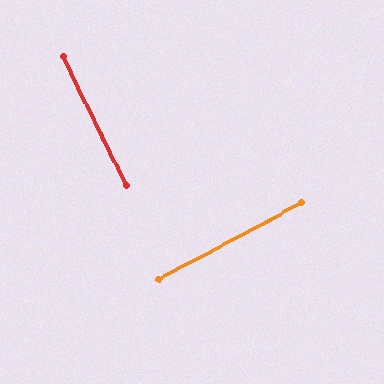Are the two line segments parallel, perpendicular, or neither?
Perpendicular — they meet at approximately 88°.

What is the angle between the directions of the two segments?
Approximately 88 degrees.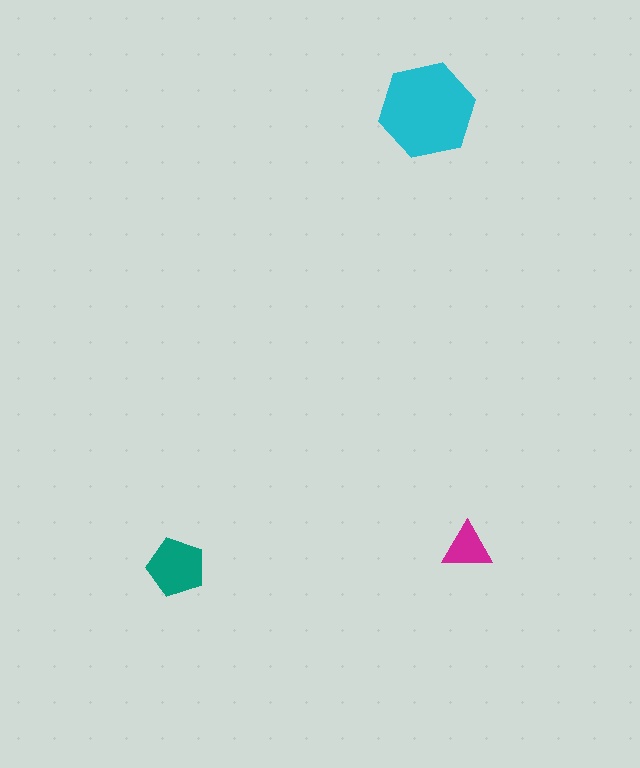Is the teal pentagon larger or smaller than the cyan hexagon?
Smaller.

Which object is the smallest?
The magenta triangle.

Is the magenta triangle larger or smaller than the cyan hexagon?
Smaller.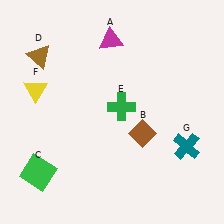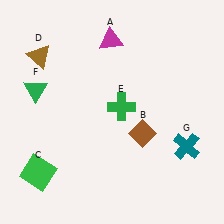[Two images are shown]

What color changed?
The triangle (F) changed from yellow in Image 1 to green in Image 2.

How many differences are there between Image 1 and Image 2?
There is 1 difference between the two images.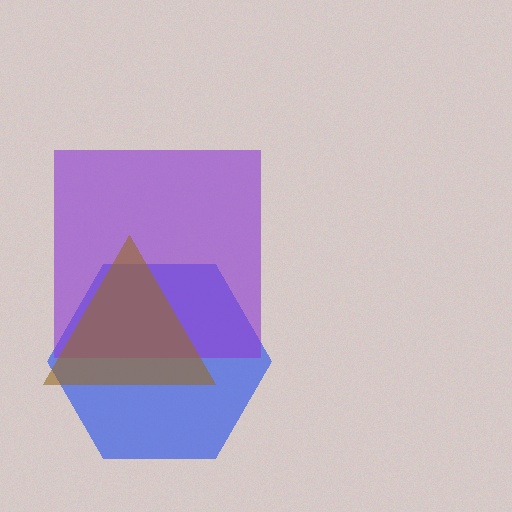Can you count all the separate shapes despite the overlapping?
Yes, there are 3 separate shapes.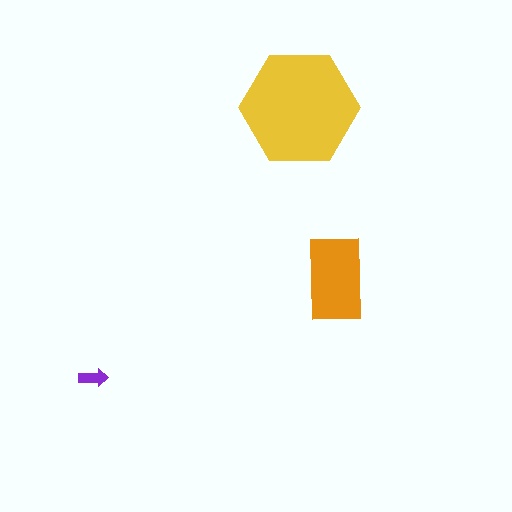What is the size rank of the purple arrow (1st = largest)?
3rd.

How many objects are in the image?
There are 3 objects in the image.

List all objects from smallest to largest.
The purple arrow, the orange rectangle, the yellow hexagon.